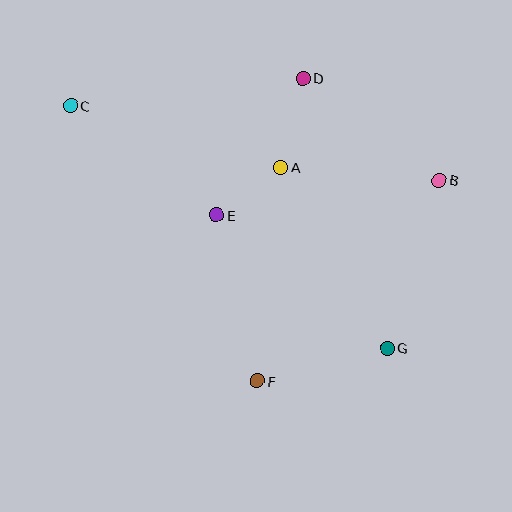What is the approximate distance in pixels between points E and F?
The distance between E and F is approximately 171 pixels.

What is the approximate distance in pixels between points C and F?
The distance between C and F is approximately 333 pixels.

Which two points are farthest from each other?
Points C and G are farthest from each other.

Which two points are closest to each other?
Points A and E are closest to each other.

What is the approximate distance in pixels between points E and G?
The distance between E and G is approximately 217 pixels.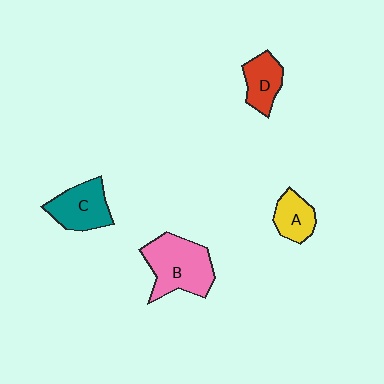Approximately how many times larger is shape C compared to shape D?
Approximately 1.4 times.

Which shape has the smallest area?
Shape A (yellow).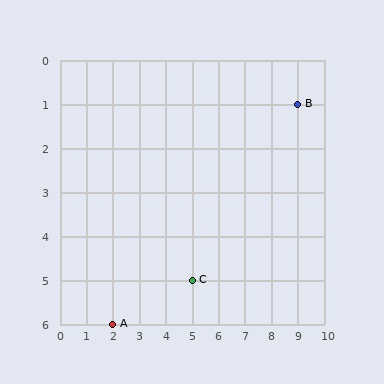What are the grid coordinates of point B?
Point B is at grid coordinates (9, 1).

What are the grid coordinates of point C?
Point C is at grid coordinates (5, 5).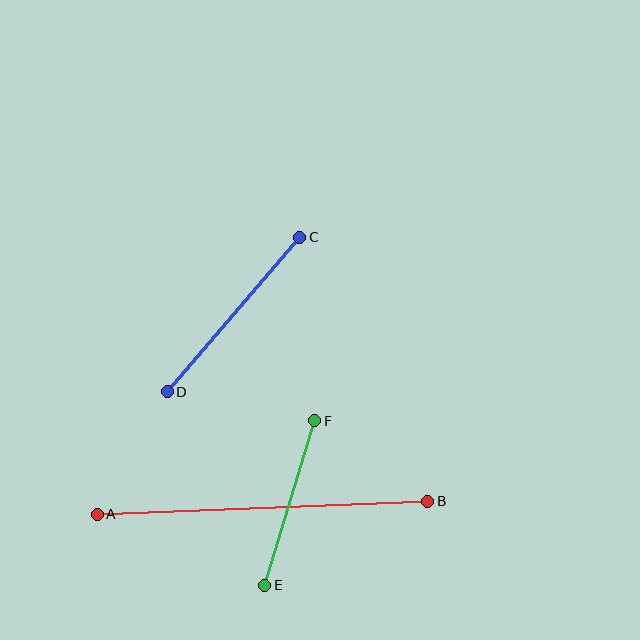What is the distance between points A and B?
The distance is approximately 331 pixels.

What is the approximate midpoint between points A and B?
The midpoint is at approximately (263, 508) pixels.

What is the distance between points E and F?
The distance is approximately 172 pixels.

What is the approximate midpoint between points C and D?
The midpoint is at approximately (234, 315) pixels.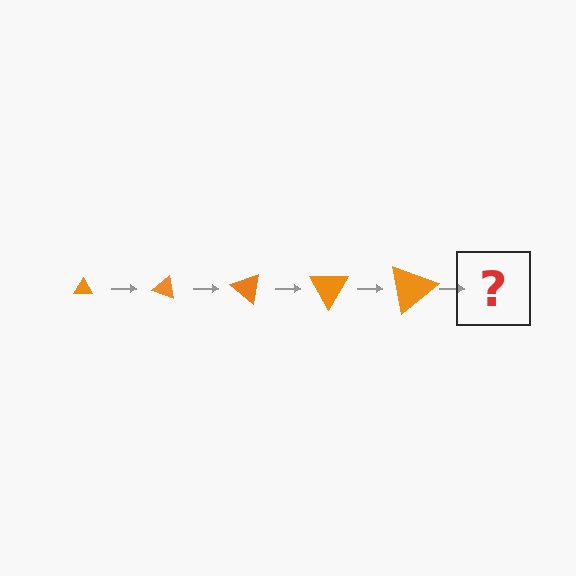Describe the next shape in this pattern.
It should be a triangle, larger than the previous one and rotated 100 degrees from the start.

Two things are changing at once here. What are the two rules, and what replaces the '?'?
The two rules are that the triangle grows larger each step and it rotates 20 degrees each step. The '?' should be a triangle, larger than the previous one and rotated 100 degrees from the start.